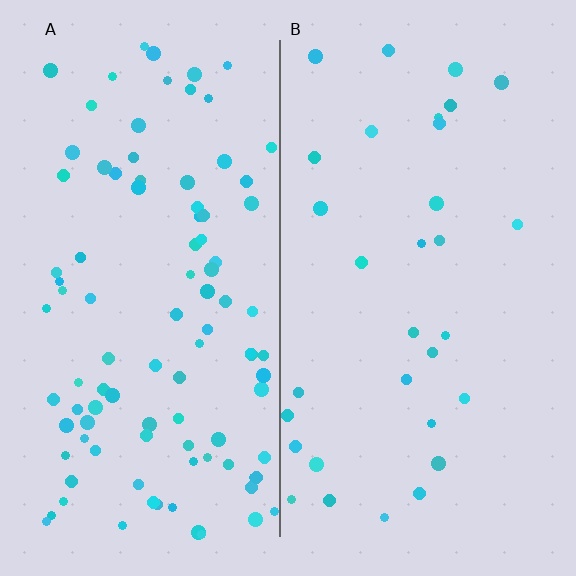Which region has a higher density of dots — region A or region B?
A (the left).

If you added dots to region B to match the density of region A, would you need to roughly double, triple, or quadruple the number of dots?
Approximately triple.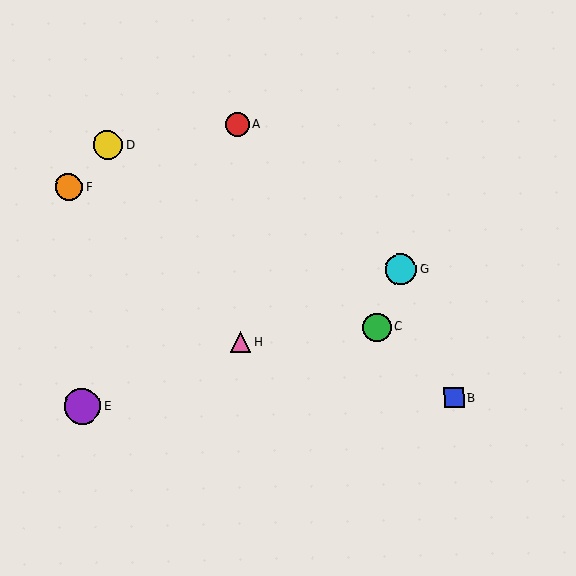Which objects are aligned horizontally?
Objects B, E are aligned horizontally.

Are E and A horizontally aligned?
No, E is at y≈406 and A is at y≈124.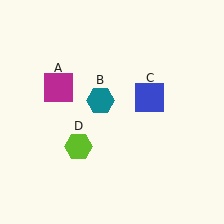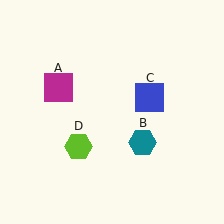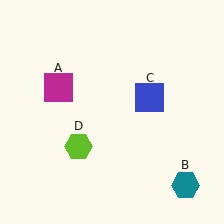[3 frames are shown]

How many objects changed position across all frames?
1 object changed position: teal hexagon (object B).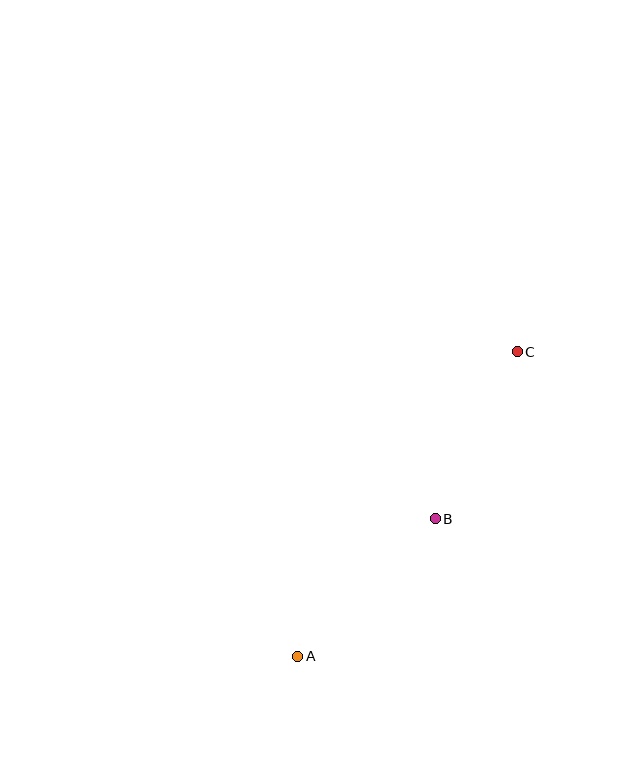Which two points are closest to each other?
Points B and C are closest to each other.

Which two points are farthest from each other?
Points A and C are farthest from each other.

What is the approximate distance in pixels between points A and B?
The distance between A and B is approximately 195 pixels.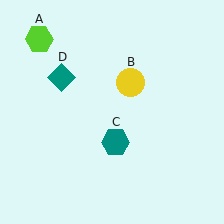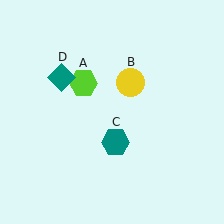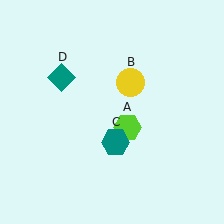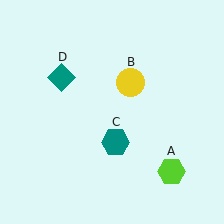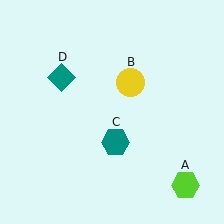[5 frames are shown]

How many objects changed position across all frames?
1 object changed position: lime hexagon (object A).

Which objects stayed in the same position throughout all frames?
Yellow circle (object B) and teal hexagon (object C) and teal diamond (object D) remained stationary.